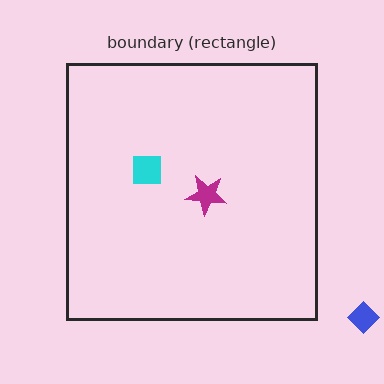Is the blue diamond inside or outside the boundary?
Outside.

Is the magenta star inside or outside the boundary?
Inside.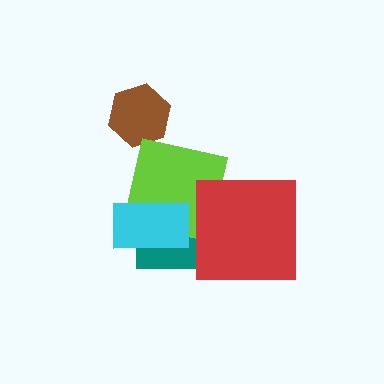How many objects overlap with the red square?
2 objects overlap with the red square.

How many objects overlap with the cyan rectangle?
2 objects overlap with the cyan rectangle.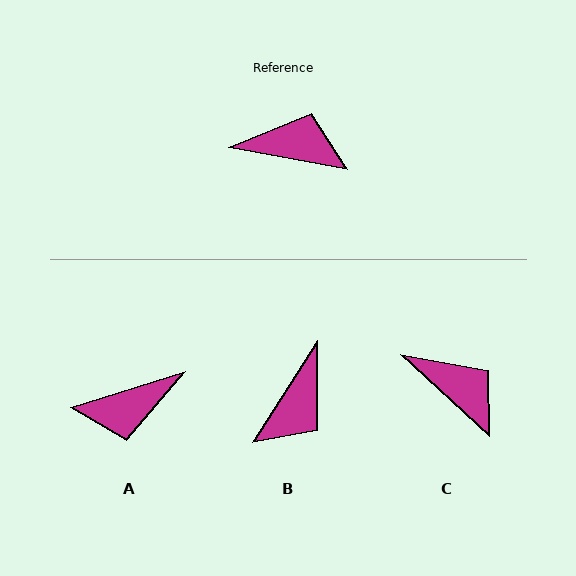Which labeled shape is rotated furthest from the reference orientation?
A, about 153 degrees away.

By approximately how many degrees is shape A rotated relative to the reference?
Approximately 153 degrees clockwise.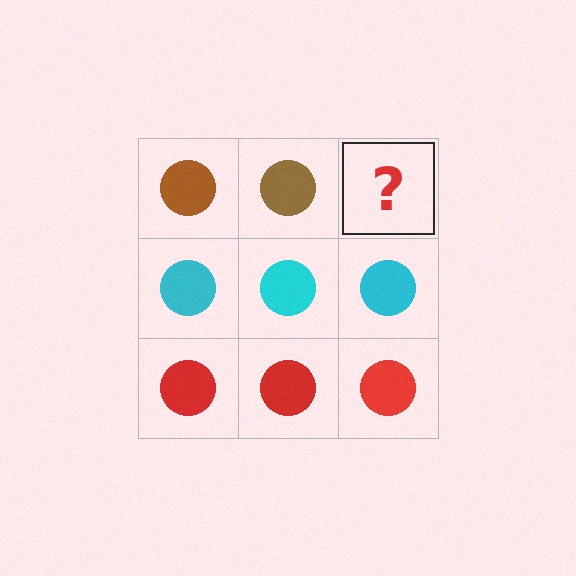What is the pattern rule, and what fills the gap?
The rule is that each row has a consistent color. The gap should be filled with a brown circle.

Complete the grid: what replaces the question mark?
The question mark should be replaced with a brown circle.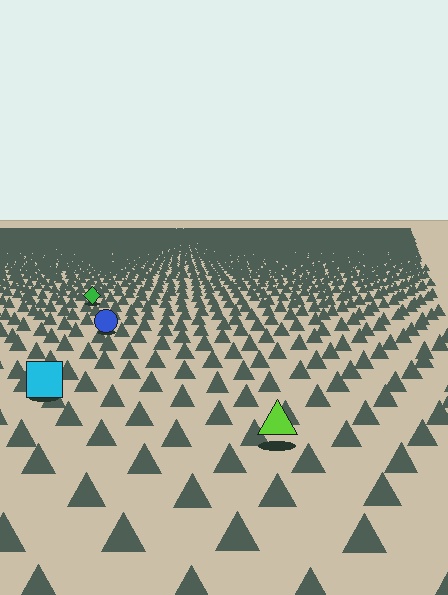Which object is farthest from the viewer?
The green diamond is farthest from the viewer. It appears smaller and the ground texture around it is denser.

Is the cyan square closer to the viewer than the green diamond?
Yes. The cyan square is closer — you can tell from the texture gradient: the ground texture is coarser near it.